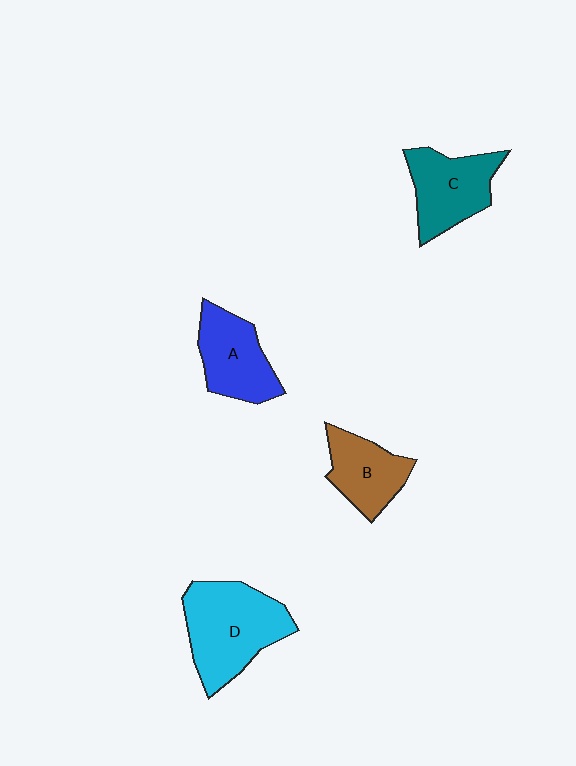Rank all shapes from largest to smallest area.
From largest to smallest: D (cyan), C (teal), A (blue), B (brown).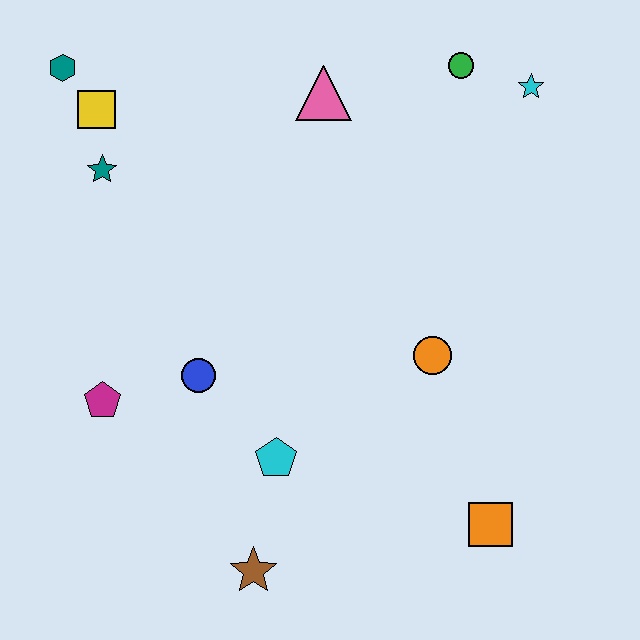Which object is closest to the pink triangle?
The green circle is closest to the pink triangle.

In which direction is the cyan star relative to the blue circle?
The cyan star is to the right of the blue circle.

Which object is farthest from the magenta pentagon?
The cyan star is farthest from the magenta pentagon.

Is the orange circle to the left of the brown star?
No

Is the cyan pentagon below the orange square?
No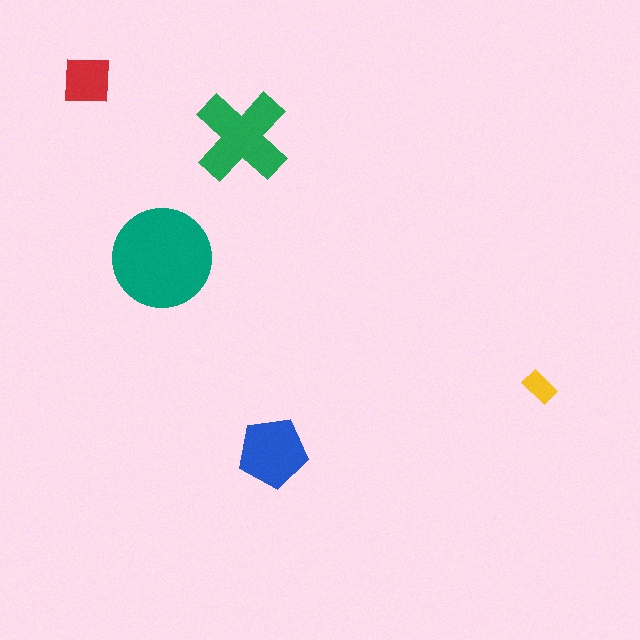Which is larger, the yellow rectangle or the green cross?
The green cross.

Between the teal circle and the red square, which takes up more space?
The teal circle.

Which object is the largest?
The teal circle.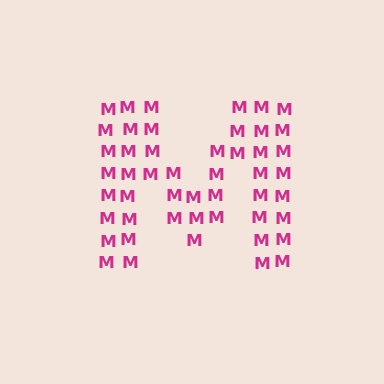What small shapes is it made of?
It is made of small letter M's.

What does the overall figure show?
The overall figure shows the letter M.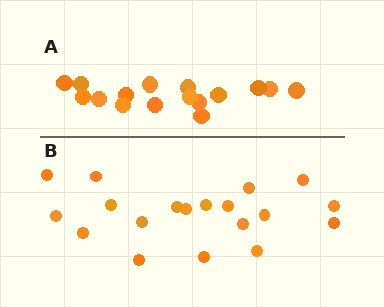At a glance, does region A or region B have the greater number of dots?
Region B (the bottom region) has more dots.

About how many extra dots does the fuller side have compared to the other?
Region B has just a few more — roughly 2 or 3 more dots than region A.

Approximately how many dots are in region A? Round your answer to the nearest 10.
About 20 dots. (The exact count is 16, which rounds to 20.)